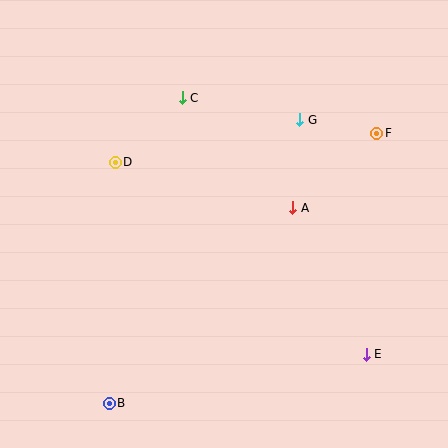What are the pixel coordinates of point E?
Point E is at (366, 354).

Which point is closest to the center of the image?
Point A at (293, 208) is closest to the center.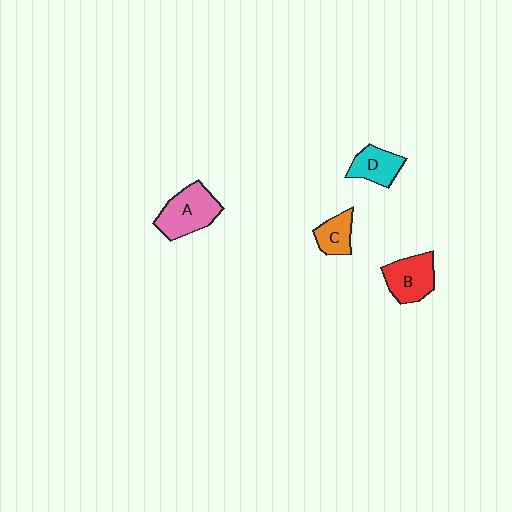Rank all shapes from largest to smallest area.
From largest to smallest: A (pink), B (red), D (cyan), C (orange).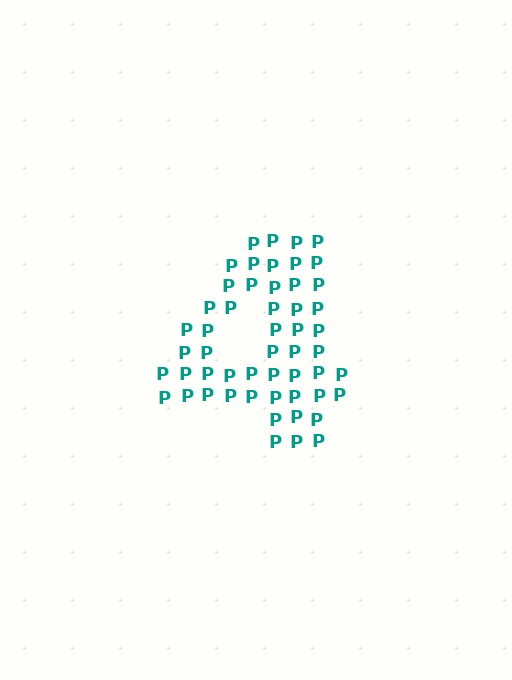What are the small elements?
The small elements are letter P's.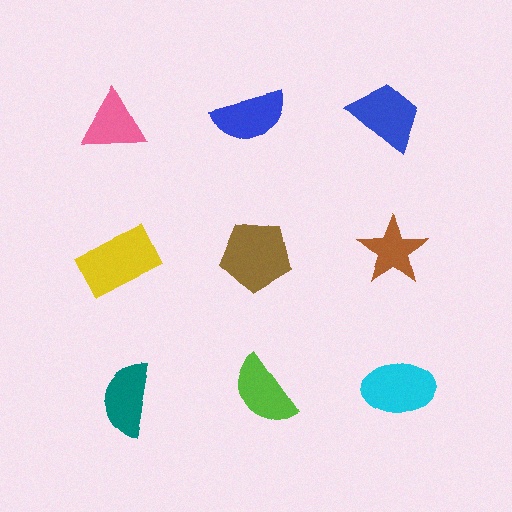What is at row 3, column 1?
A teal semicircle.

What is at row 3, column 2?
A lime semicircle.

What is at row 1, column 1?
A pink triangle.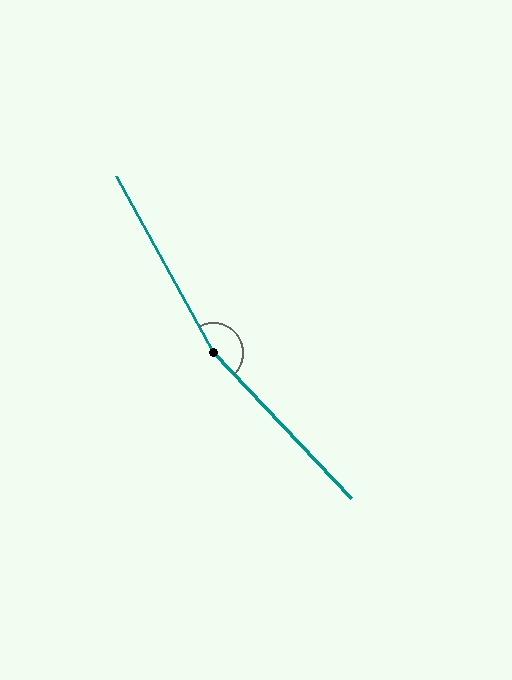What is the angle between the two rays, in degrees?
Approximately 165 degrees.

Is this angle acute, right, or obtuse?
It is obtuse.